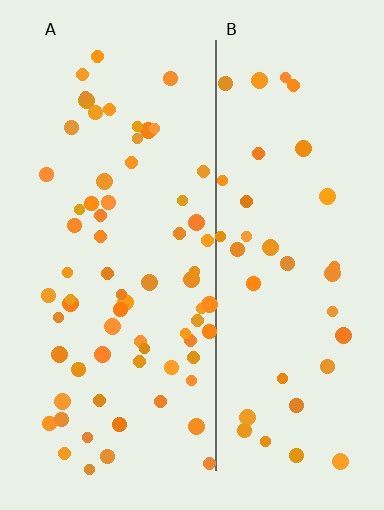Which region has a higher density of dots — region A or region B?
A (the left).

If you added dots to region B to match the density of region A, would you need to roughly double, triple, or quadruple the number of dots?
Approximately double.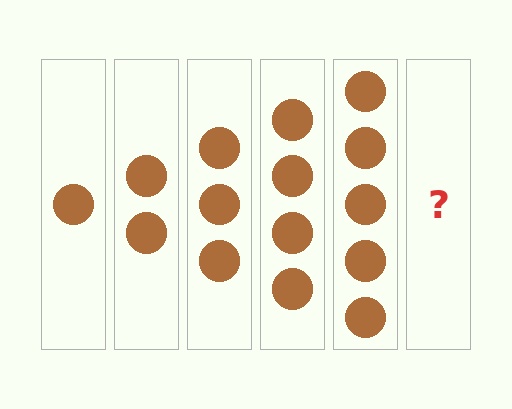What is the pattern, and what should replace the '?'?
The pattern is that each step adds one more circle. The '?' should be 6 circles.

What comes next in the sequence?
The next element should be 6 circles.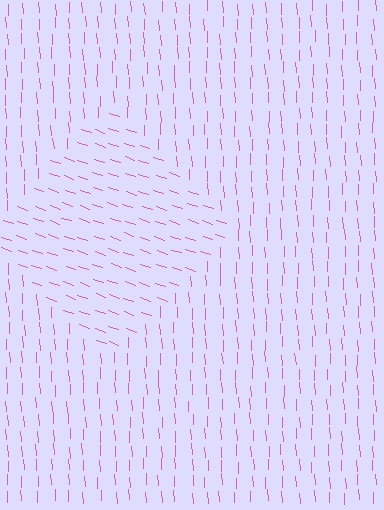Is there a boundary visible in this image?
Yes, there is a texture boundary formed by a change in line orientation.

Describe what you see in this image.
The image is filled with small pink line segments. A diamond region in the image has lines oriented differently from the surrounding lines, creating a visible texture boundary.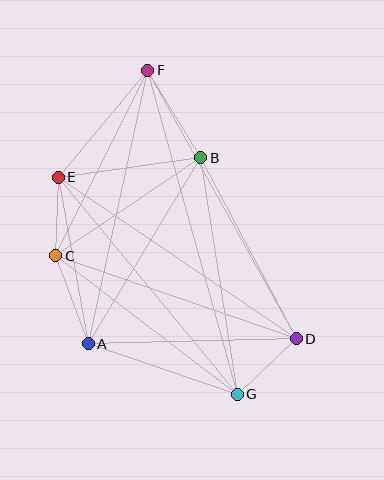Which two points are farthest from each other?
Points F and G are farthest from each other.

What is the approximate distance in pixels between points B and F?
The distance between B and F is approximately 102 pixels.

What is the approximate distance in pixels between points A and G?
The distance between A and G is approximately 158 pixels.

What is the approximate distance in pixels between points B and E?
The distance between B and E is approximately 144 pixels.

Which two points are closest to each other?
Points C and E are closest to each other.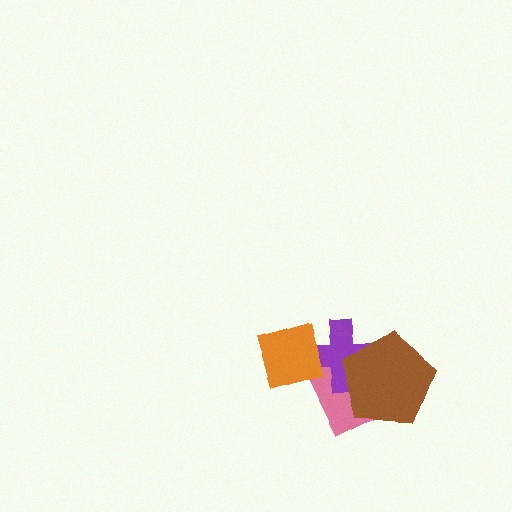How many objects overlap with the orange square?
1 object overlaps with the orange square.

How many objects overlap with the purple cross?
3 objects overlap with the purple cross.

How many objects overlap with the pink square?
2 objects overlap with the pink square.